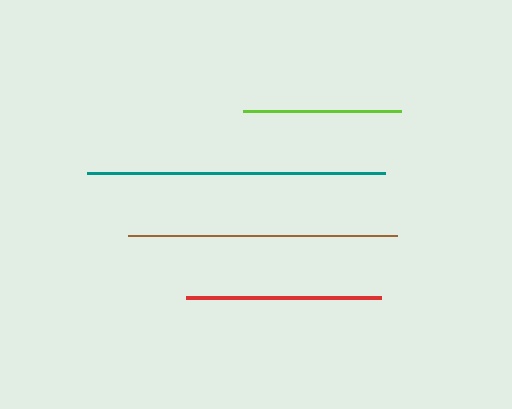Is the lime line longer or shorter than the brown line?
The brown line is longer than the lime line.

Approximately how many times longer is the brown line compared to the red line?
The brown line is approximately 1.4 times the length of the red line.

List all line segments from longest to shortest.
From longest to shortest: teal, brown, red, lime.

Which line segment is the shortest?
The lime line is the shortest at approximately 158 pixels.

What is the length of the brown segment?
The brown segment is approximately 269 pixels long.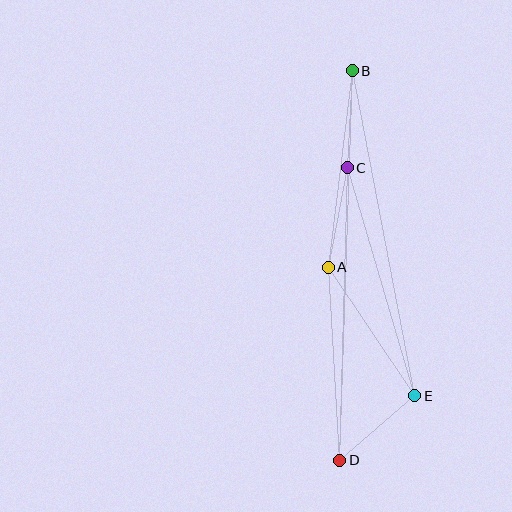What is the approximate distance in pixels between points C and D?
The distance between C and D is approximately 293 pixels.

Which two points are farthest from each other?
Points B and D are farthest from each other.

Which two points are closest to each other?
Points B and C are closest to each other.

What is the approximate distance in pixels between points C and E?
The distance between C and E is approximately 238 pixels.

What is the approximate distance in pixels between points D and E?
The distance between D and E is approximately 99 pixels.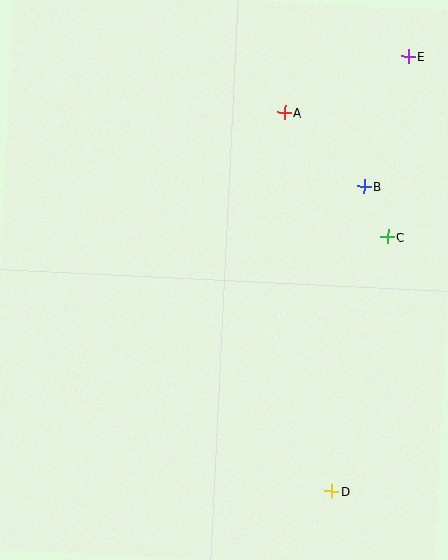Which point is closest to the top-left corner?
Point A is closest to the top-left corner.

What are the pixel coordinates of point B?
Point B is at (364, 186).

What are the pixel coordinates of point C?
Point C is at (387, 236).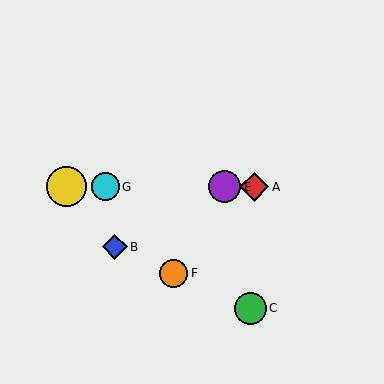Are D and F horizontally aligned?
No, D is at y≈187 and F is at y≈273.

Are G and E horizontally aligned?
Yes, both are at y≈187.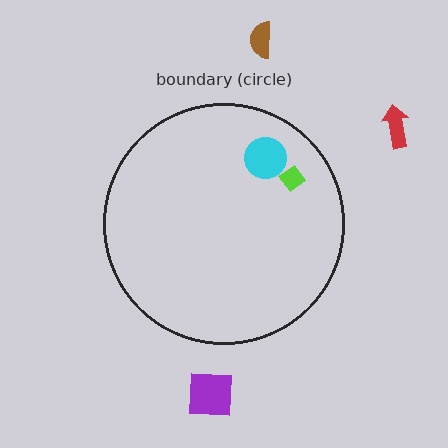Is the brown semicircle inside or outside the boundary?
Outside.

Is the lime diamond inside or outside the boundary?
Inside.